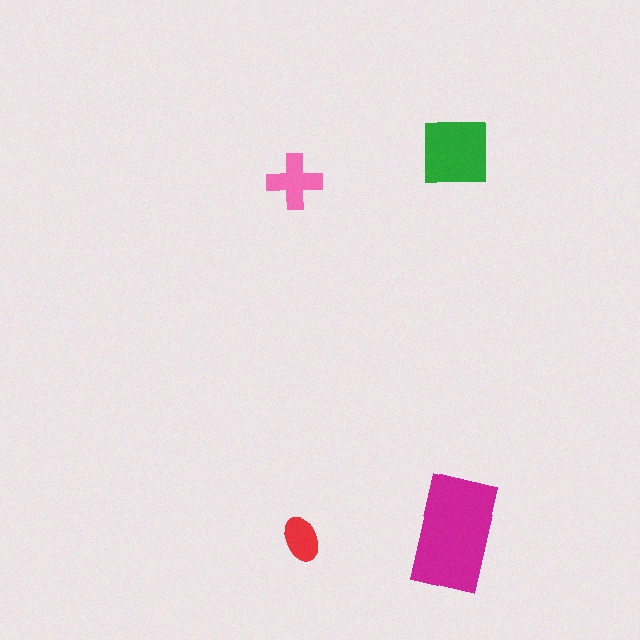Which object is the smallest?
The red ellipse.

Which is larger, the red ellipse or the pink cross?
The pink cross.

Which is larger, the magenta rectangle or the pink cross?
The magenta rectangle.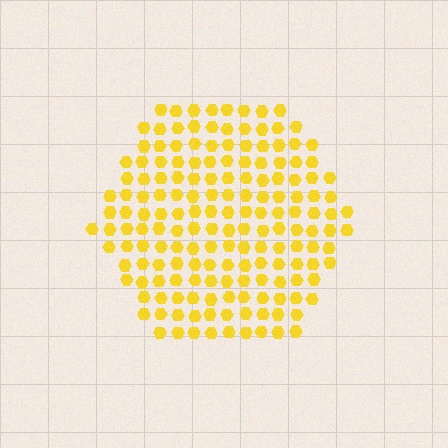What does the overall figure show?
The overall figure shows a hexagon.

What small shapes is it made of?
It is made of small hexagons.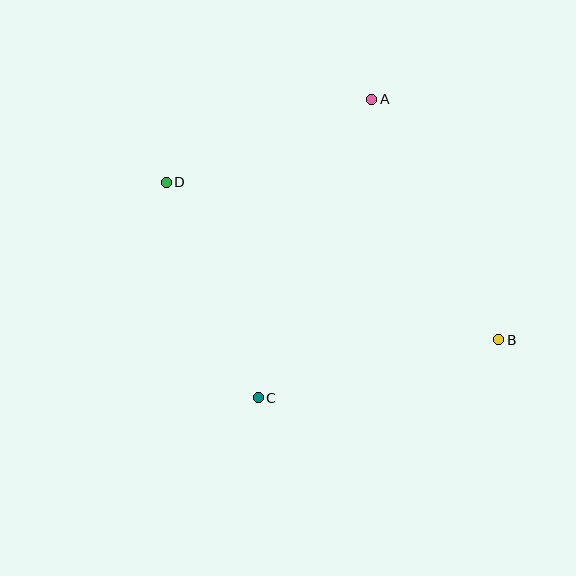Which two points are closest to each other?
Points A and D are closest to each other.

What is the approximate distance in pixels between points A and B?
The distance between A and B is approximately 272 pixels.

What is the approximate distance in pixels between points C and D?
The distance between C and D is approximately 234 pixels.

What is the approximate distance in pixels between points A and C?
The distance between A and C is approximately 319 pixels.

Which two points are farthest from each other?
Points B and D are farthest from each other.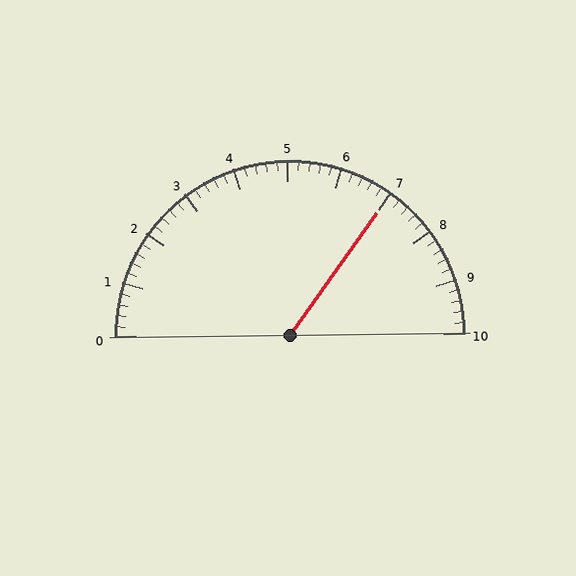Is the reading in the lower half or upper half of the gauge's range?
The reading is in the upper half of the range (0 to 10).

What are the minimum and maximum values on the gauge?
The gauge ranges from 0 to 10.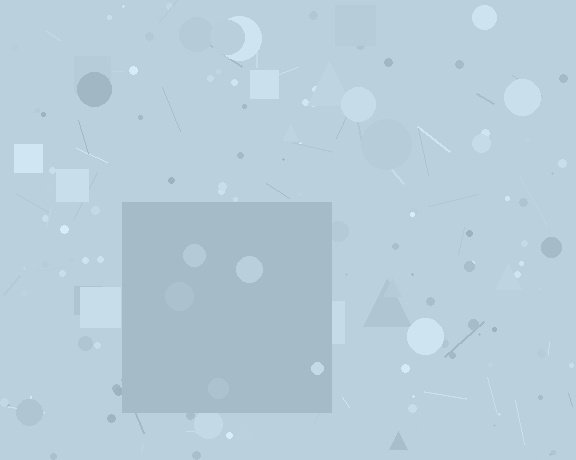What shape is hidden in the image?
A square is hidden in the image.